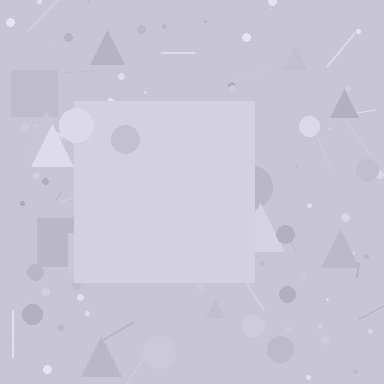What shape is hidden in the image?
A square is hidden in the image.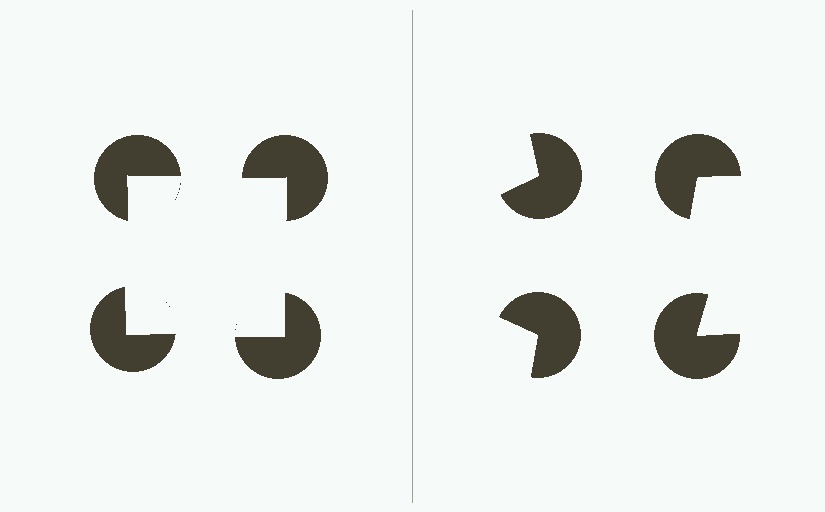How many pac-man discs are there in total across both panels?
8 — 4 on each side.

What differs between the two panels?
The pac-man discs are positioned identically on both sides; only the wedge orientations differ. On the left they align to a square; on the right they are misaligned.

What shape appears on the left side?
An illusory square.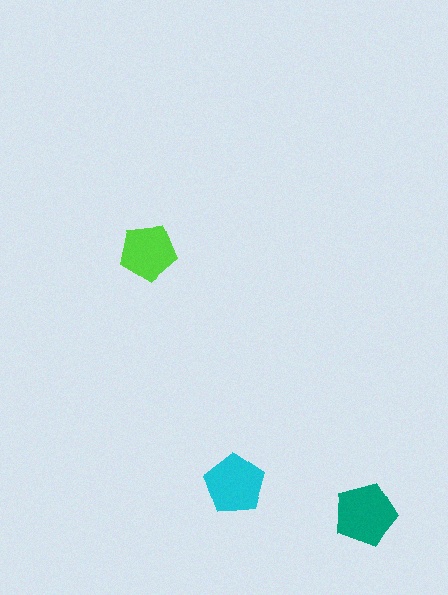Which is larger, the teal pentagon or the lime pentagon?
The teal one.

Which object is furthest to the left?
The lime pentagon is leftmost.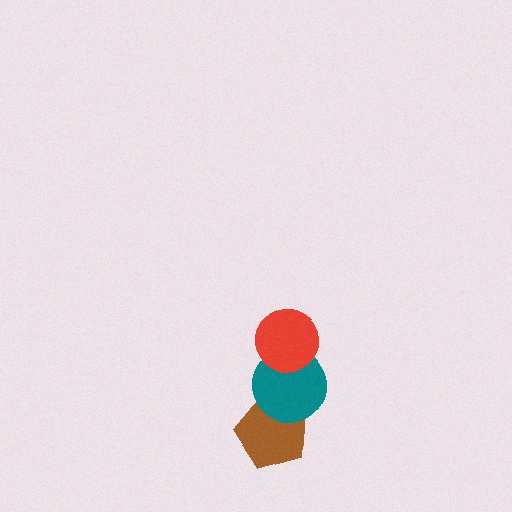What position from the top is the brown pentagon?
The brown pentagon is 3rd from the top.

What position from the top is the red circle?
The red circle is 1st from the top.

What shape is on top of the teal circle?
The red circle is on top of the teal circle.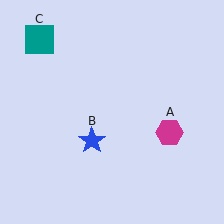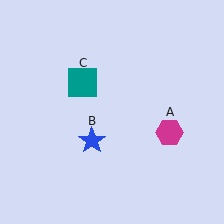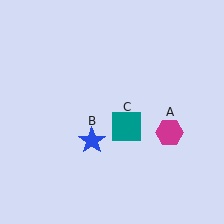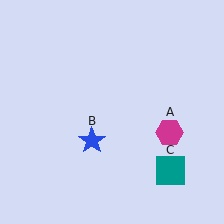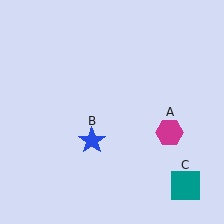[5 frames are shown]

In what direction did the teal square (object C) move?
The teal square (object C) moved down and to the right.